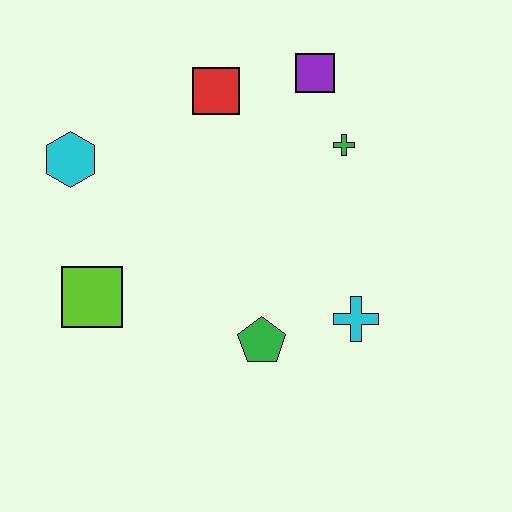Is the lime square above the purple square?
No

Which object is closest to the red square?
The purple square is closest to the red square.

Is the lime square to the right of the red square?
No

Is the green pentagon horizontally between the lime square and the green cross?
Yes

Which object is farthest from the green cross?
The lime square is farthest from the green cross.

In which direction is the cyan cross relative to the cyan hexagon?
The cyan cross is to the right of the cyan hexagon.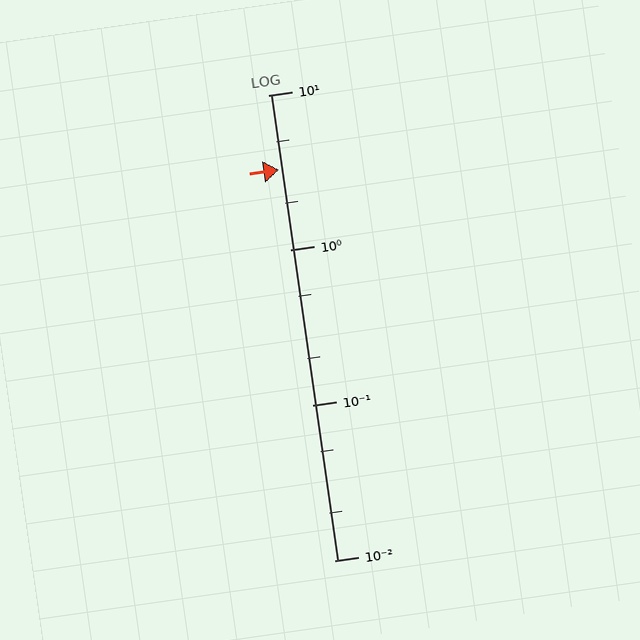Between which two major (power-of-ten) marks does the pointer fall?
The pointer is between 1 and 10.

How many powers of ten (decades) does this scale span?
The scale spans 3 decades, from 0.01 to 10.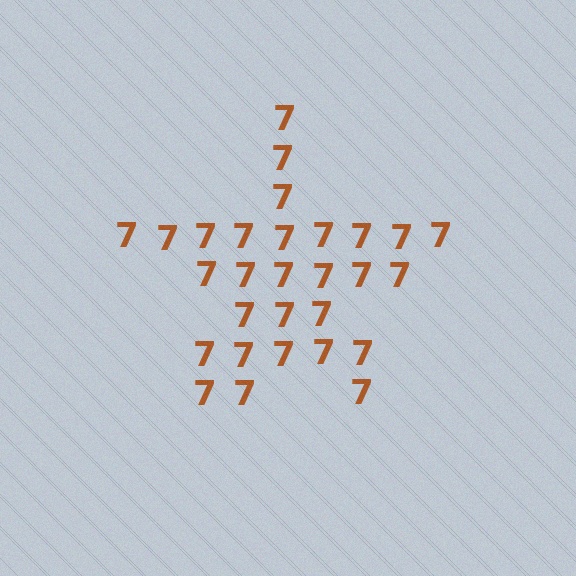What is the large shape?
The large shape is a star.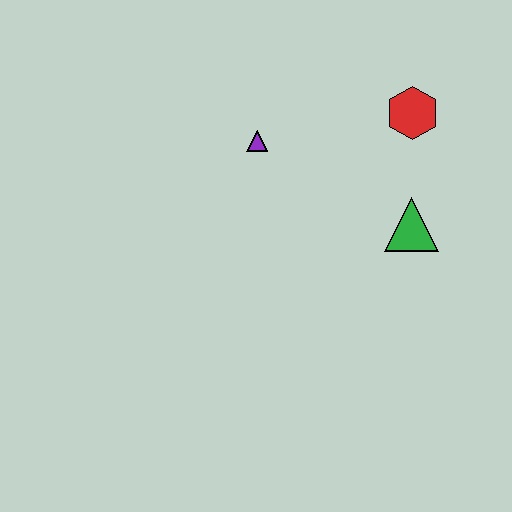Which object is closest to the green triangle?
The red hexagon is closest to the green triangle.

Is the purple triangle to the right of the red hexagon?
No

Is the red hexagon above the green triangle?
Yes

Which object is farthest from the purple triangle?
The green triangle is farthest from the purple triangle.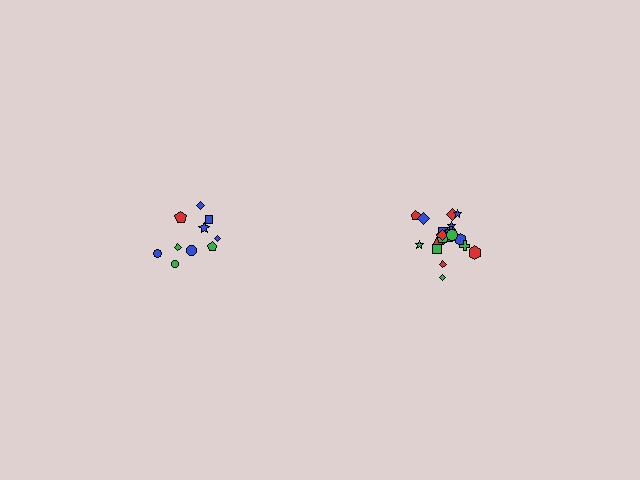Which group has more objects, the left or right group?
The right group.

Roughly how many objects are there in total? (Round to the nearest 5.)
Roughly 30 objects in total.